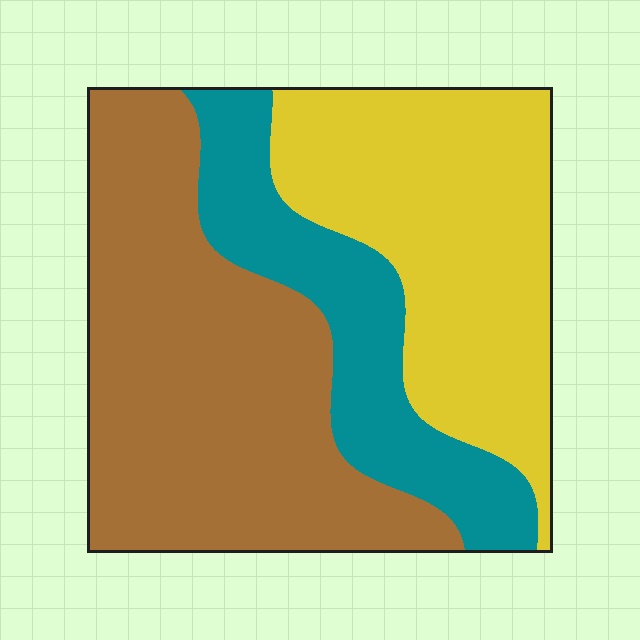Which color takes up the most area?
Brown, at roughly 45%.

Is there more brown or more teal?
Brown.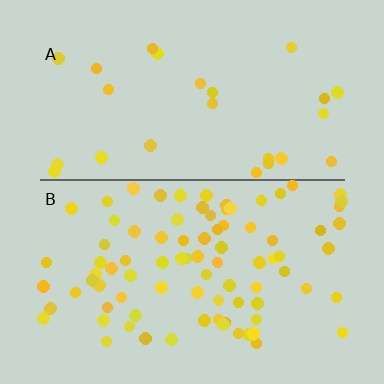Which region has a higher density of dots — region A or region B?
B (the bottom).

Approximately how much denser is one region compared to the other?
Approximately 3.3× — region B over region A.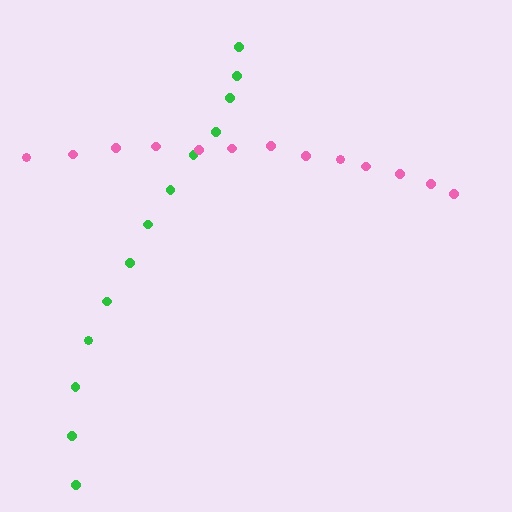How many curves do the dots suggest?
There are 2 distinct paths.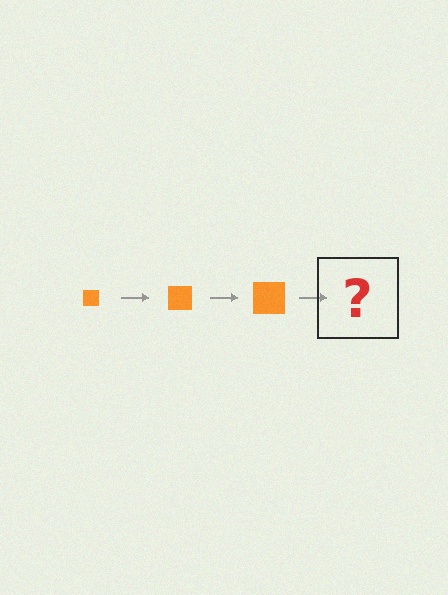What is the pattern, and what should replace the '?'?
The pattern is that the square gets progressively larger each step. The '?' should be an orange square, larger than the previous one.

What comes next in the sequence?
The next element should be an orange square, larger than the previous one.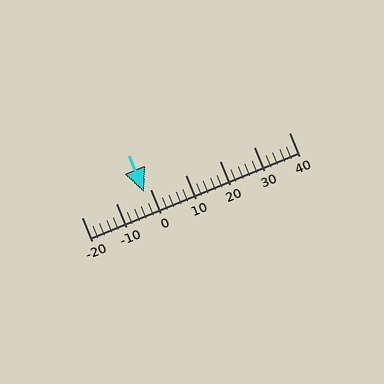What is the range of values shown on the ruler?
The ruler shows values from -20 to 40.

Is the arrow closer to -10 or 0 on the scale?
The arrow is closer to 0.